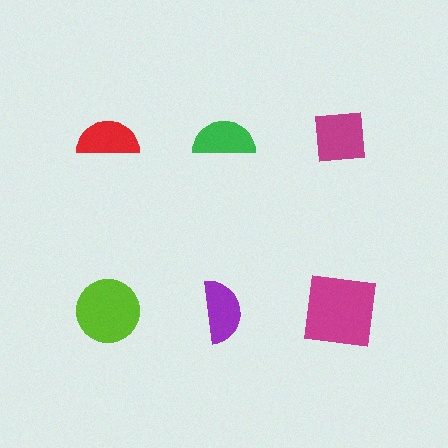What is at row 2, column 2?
A purple semicircle.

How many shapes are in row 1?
3 shapes.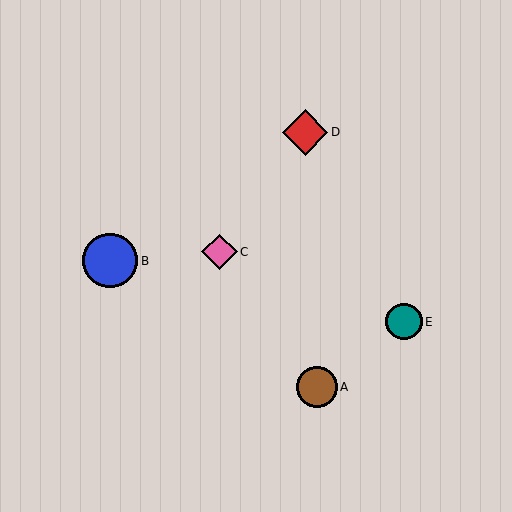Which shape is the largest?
The blue circle (labeled B) is the largest.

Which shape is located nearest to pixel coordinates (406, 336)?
The teal circle (labeled E) at (404, 322) is nearest to that location.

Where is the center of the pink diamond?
The center of the pink diamond is at (220, 252).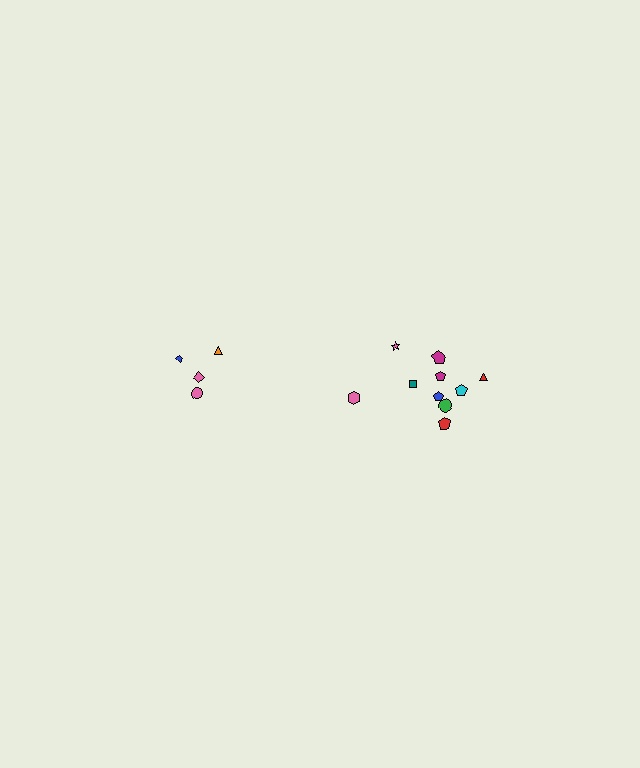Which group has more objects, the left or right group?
The right group.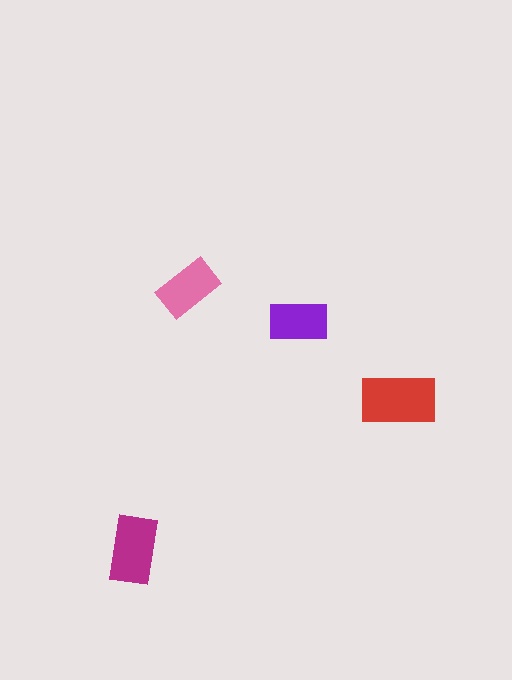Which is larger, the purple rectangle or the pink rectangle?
The pink one.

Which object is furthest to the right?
The red rectangle is rightmost.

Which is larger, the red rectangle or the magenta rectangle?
The red one.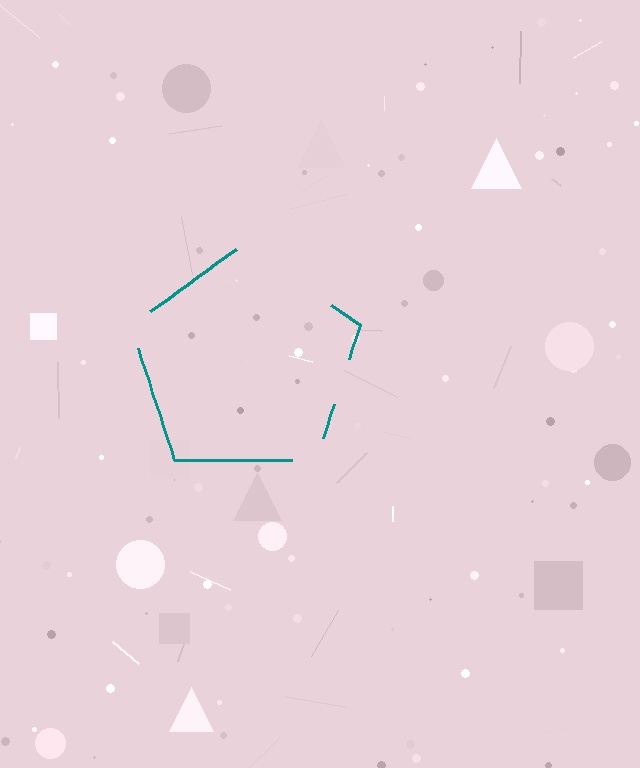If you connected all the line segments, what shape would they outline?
They would outline a pentagon.